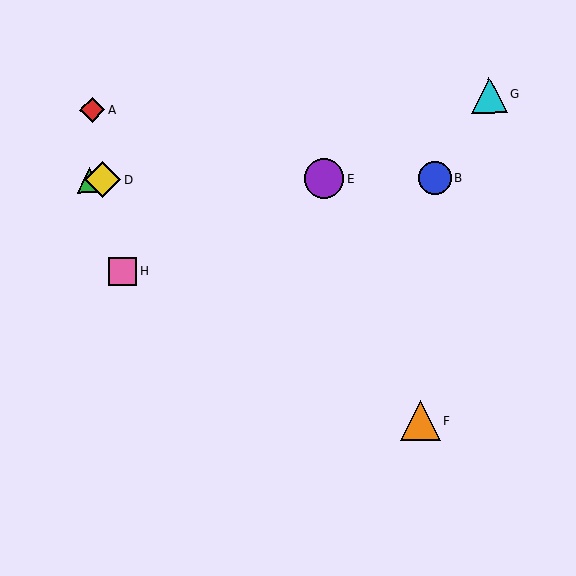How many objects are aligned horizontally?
4 objects (B, C, D, E) are aligned horizontally.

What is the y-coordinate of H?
Object H is at y≈271.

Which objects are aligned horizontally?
Objects B, C, D, E are aligned horizontally.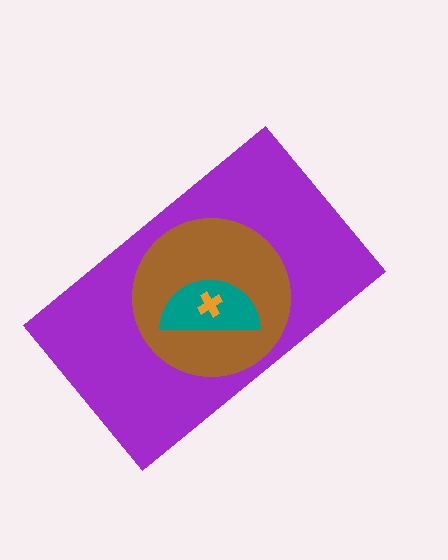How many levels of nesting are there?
4.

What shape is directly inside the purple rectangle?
The brown circle.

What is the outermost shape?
The purple rectangle.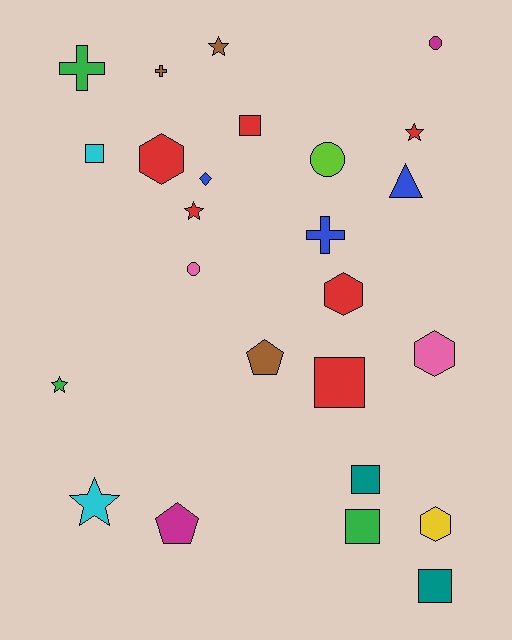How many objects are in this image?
There are 25 objects.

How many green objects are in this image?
There are 3 green objects.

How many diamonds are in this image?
There is 1 diamond.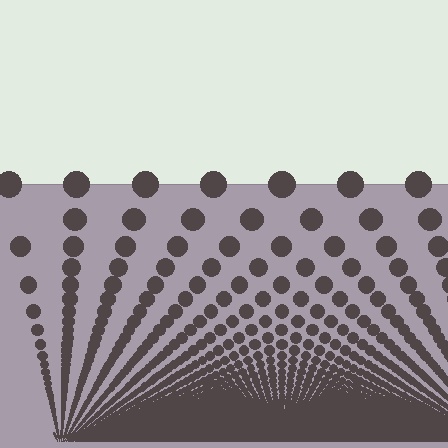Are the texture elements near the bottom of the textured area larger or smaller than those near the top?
Smaller. The gradient is inverted — elements near the bottom are smaller and denser.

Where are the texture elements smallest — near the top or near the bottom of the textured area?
Near the bottom.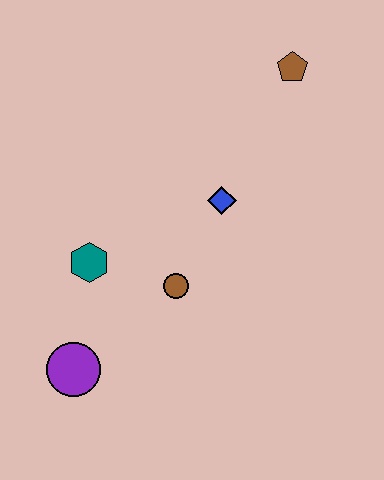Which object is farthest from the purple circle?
The brown pentagon is farthest from the purple circle.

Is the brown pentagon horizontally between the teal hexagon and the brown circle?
No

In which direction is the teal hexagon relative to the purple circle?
The teal hexagon is above the purple circle.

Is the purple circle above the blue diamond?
No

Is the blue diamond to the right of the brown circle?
Yes